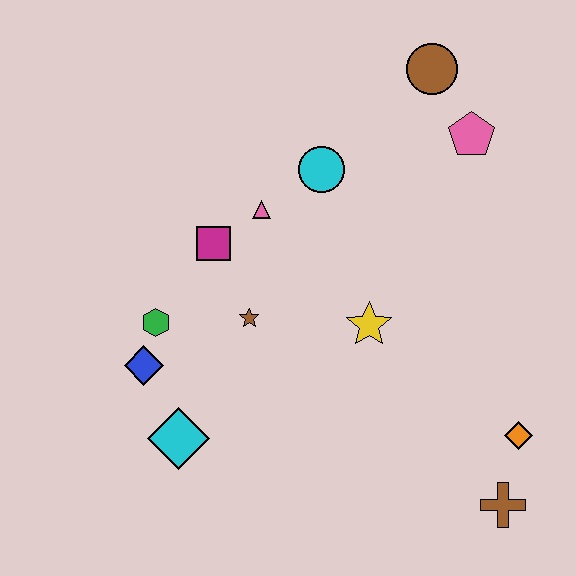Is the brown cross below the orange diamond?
Yes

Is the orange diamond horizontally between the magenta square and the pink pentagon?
No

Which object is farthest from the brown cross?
The brown circle is farthest from the brown cross.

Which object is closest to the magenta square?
The pink triangle is closest to the magenta square.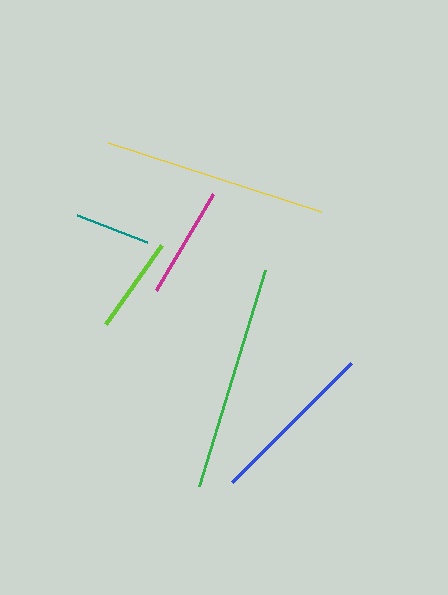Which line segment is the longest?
The green line is the longest at approximately 226 pixels.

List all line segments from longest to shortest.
From longest to shortest: green, yellow, blue, magenta, lime, teal.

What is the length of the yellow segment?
The yellow segment is approximately 225 pixels long.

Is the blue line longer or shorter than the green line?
The green line is longer than the blue line.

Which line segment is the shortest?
The teal line is the shortest at approximately 75 pixels.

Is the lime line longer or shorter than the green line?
The green line is longer than the lime line.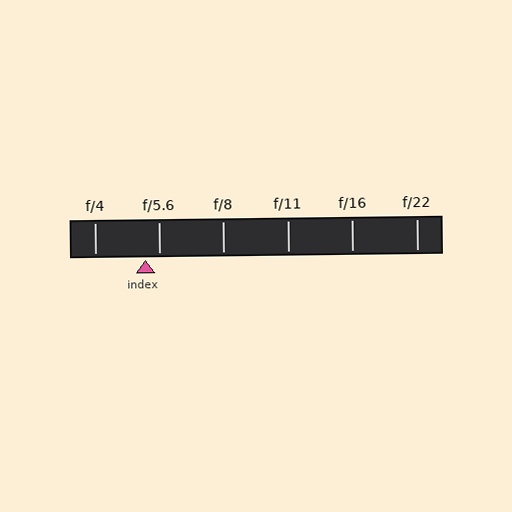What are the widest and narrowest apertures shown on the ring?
The widest aperture shown is f/4 and the narrowest is f/22.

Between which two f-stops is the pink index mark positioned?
The index mark is between f/4 and f/5.6.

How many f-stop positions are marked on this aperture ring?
There are 6 f-stop positions marked.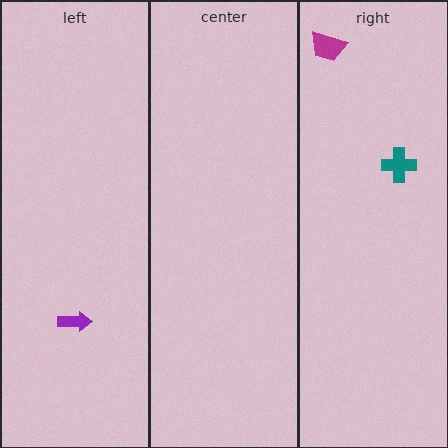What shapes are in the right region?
The teal cross, the magenta trapezoid.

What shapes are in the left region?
The purple arrow.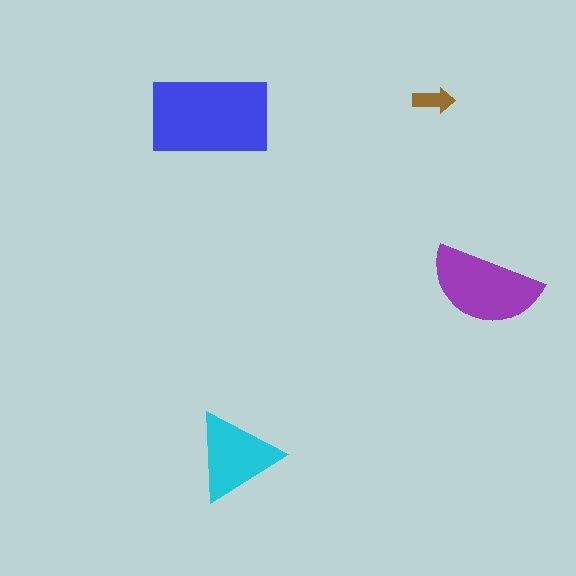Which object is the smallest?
The brown arrow.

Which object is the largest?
The blue rectangle.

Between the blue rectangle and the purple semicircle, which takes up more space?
The blue rectangle.